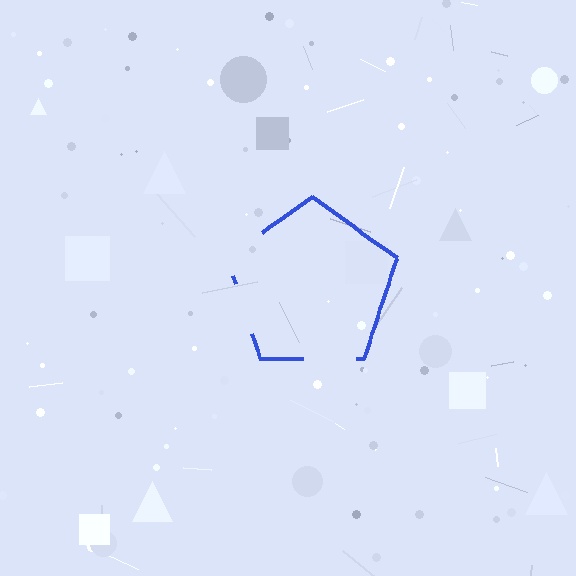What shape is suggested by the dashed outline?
The dashed outline suggests a pentagon.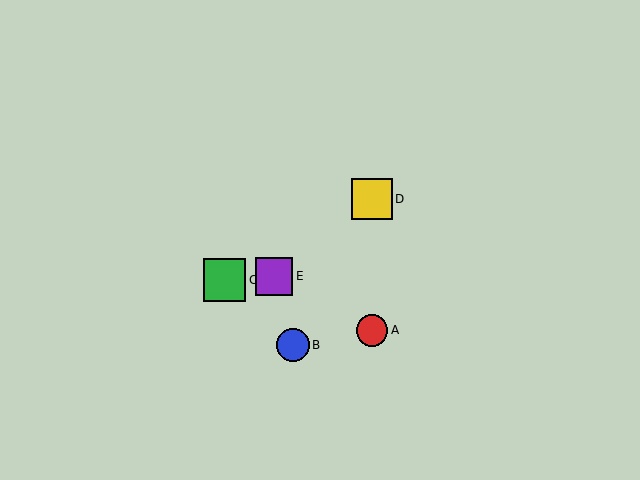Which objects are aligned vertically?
Objects A, D are aligned vertically.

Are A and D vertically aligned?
Yes, both are at x≈372.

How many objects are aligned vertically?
2 objects (A, D) are aligned vertically.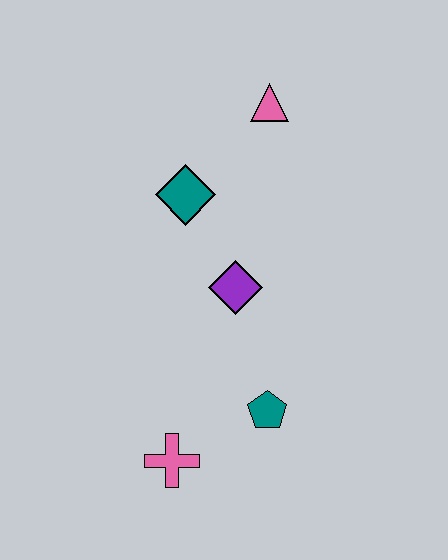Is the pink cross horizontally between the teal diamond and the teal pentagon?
No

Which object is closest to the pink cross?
The teal pentagon is closest to the pink cross.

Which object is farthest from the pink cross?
The pink triangle is farthest from the pink cross.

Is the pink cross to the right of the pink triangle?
No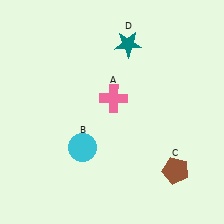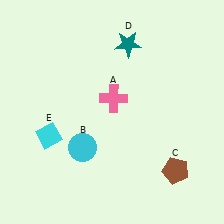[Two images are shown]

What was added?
A cyan diamond (E) was added in Image 2.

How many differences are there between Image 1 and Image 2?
There is 1 difference between the two images.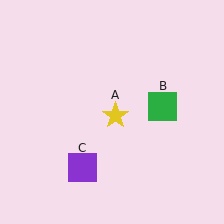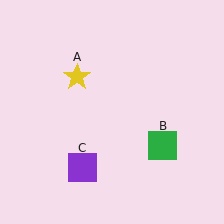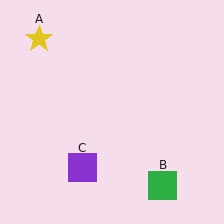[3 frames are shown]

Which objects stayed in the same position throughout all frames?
Purple square (object C) remained stationary.